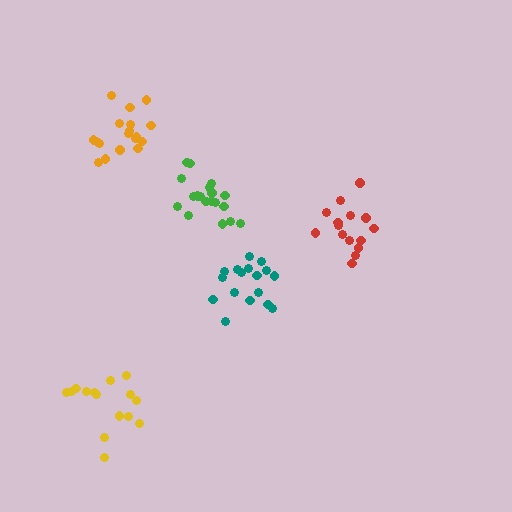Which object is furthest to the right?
The red cluster is rightmost.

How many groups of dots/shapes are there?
There are 5 groups.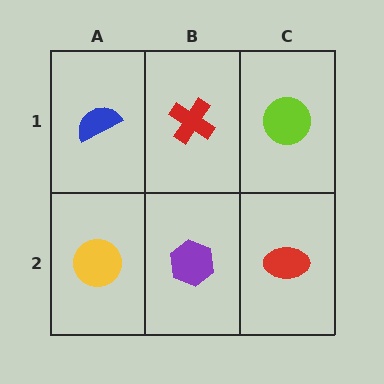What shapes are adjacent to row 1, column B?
A purple hexagon (row 2, column B), a blue semicircle (row 1, column A), a lime circle (row 1, column C).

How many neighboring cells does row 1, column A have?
2.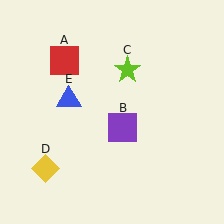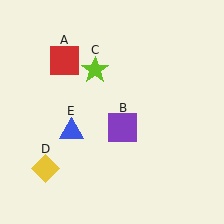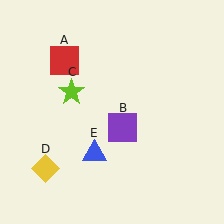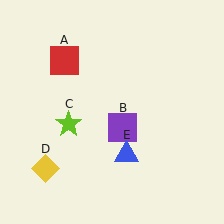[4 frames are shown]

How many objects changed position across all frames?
2 objects changed position: lime star (object C), blue triangle (object E).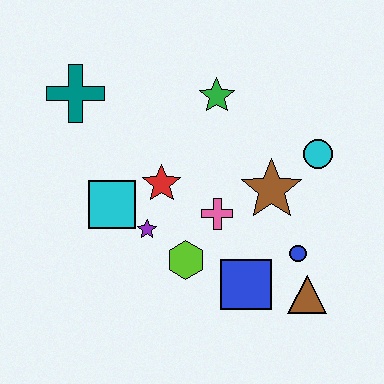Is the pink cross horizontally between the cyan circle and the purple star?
Yes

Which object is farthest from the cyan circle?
The teal cross is farthest from the cyan circle.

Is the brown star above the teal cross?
No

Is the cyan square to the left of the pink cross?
Yes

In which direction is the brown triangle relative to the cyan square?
The brown triangle is to the right of the cyan square.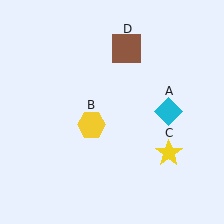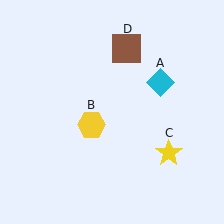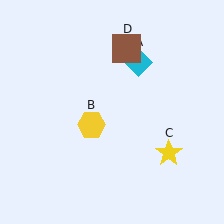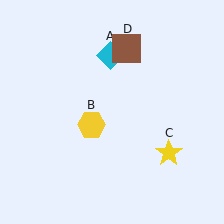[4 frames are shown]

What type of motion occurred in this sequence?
The cyan diamond (object A) rotated counterclockwise around the center of the scene.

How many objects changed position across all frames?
1 object changed position: cyan diamond (object A).